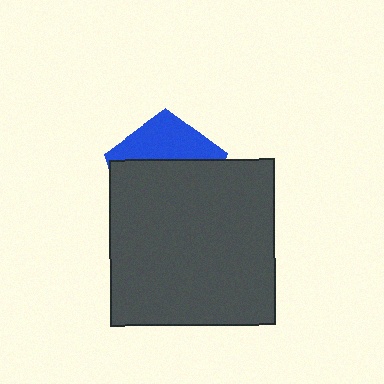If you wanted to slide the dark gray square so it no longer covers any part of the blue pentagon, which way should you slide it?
Slide it down — that is the most direct way to separate the two shapes.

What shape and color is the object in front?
The object in front is a dark gray square.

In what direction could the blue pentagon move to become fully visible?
The blue pentagon could move up. That would shift it out from behind the dark gray square entirely.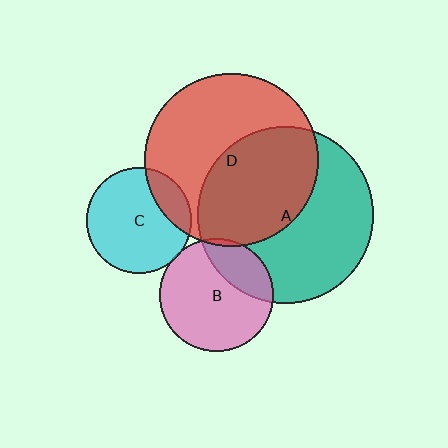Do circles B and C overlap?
Yes.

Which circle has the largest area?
Circle A (teal).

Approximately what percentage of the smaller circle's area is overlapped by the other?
Approximately 5%.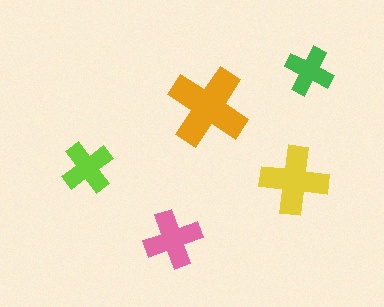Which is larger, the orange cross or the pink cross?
The orange one.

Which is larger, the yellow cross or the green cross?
The yellow one.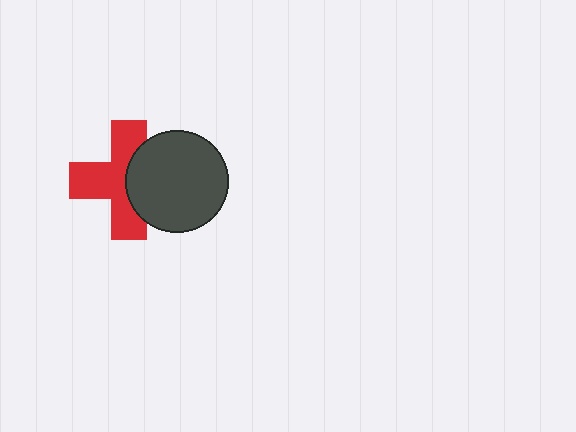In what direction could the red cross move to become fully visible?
The red cross could move left. That would shift it out from behind the dark gray circle entirely.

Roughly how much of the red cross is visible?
About half of it is visible (roughly 61%).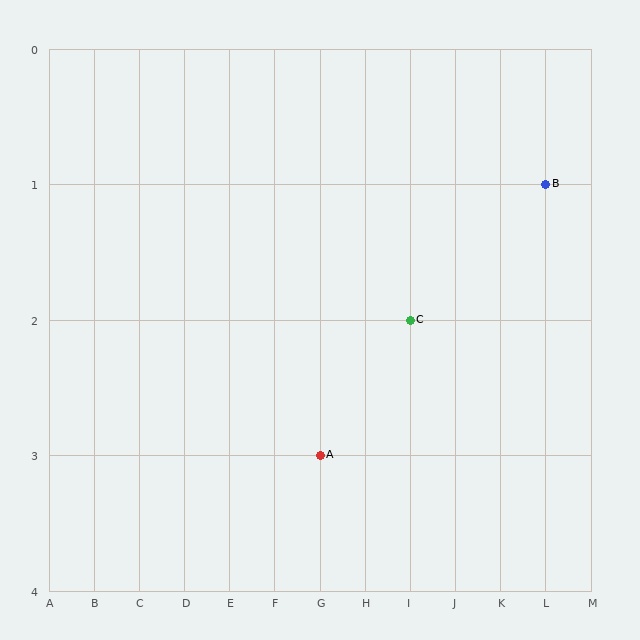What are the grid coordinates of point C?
Point C is at grid coordinates (I, 2).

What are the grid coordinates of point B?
Point B is at grid coordinates (L, 1).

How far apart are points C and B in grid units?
Points C and B are 3 columns and 1 row apart (about 3.2 grid units diagonally).